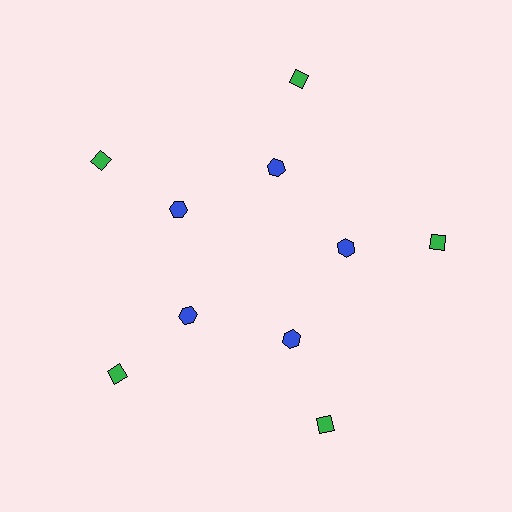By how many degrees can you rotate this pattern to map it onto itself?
The pattern maps onto itself every 72 degrees of rotation.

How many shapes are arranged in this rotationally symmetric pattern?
There are 10 shapes, arranged in 5 groups of 2.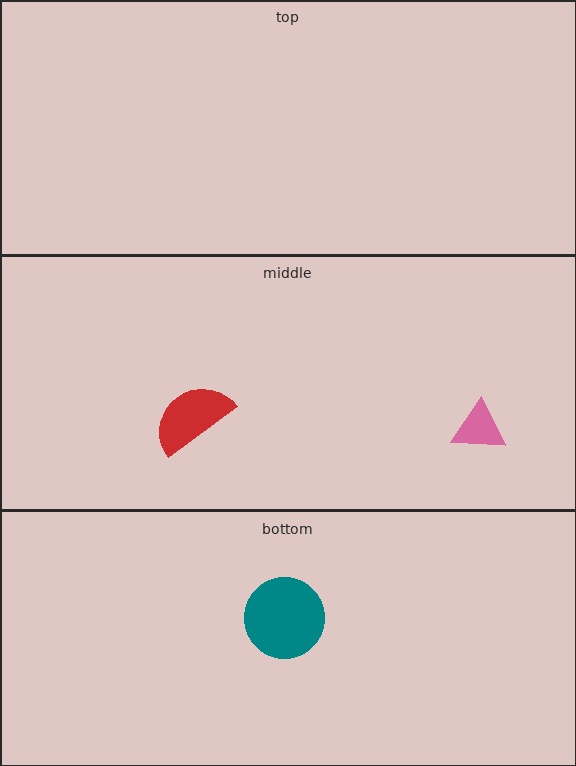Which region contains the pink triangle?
The middle region.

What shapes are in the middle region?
The red semicircle, the pink triangle.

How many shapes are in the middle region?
2.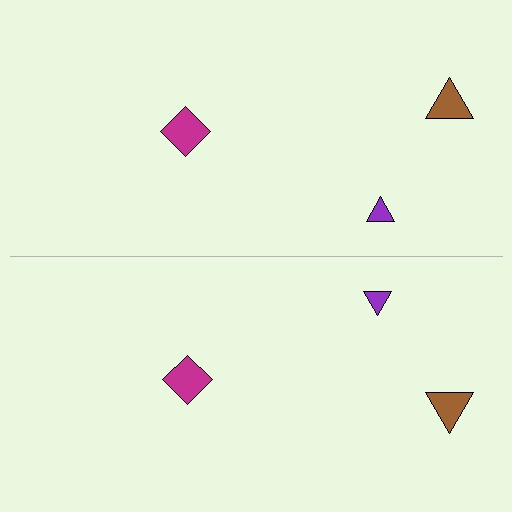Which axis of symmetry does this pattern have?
The pattern has a horizontal axis of symmetry running through the center of the image.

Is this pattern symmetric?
Yes, this pattern has bilateral (reflection) symmetry.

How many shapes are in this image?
There are 6 shapes in this image.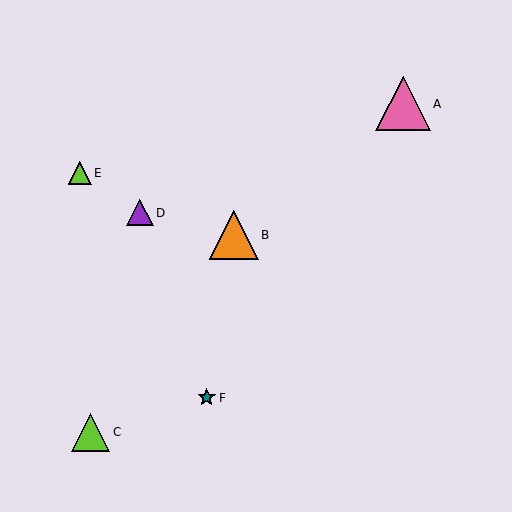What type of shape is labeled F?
Shape F is a teal star.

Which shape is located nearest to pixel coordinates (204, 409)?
The teal star (labeled F) at (207, 398) is nearest to that location.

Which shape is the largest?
The pink triangle (labeled A) is the largest.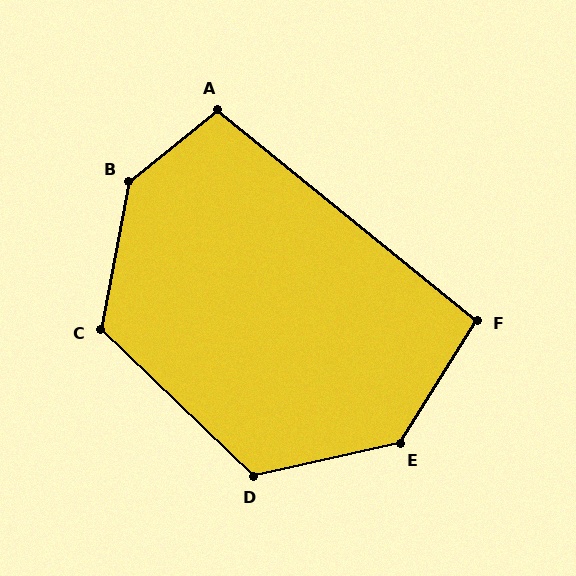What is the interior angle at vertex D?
Approximately 123 degrees (obtuse).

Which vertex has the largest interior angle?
B, at approximately 140 degrees.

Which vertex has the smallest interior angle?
F, at approximately 97 degrees.